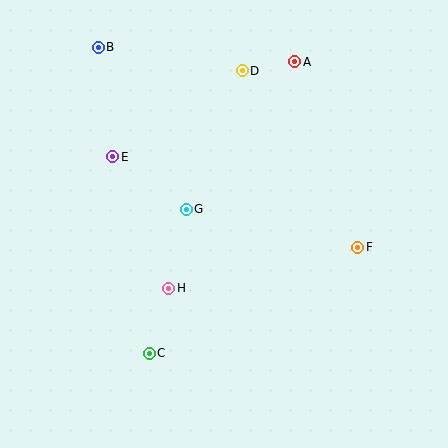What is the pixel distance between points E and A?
The distance between E and A is 205 pixels.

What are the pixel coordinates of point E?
Point E is at (113, 157).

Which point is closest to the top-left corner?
Point B is closest to the top-left corner.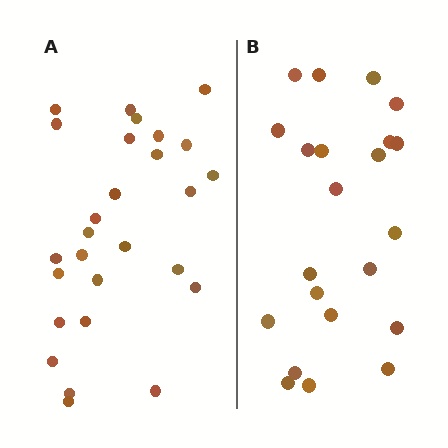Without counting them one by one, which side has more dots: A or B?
Region A (the left region) has more dots.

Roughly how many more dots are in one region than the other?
Region A has about 5 more dots than region B.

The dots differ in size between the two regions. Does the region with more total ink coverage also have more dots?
No. Region B has more total ink coverage because its dots are larger, but region A actually contains more individual dots. Total area can be misleading — the number of items is what matters here.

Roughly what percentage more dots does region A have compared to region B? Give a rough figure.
About 25% more.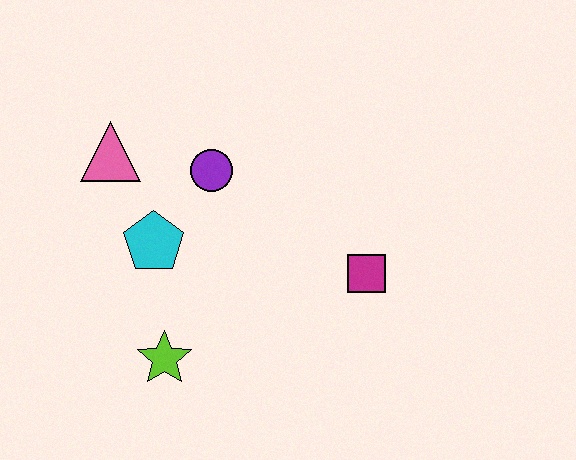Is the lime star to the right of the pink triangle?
Yes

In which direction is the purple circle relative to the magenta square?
The purple circle is to the left of the magenta square.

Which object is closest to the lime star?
The cyan pentagon is closest to the lime star.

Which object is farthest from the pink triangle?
The magenta square is farthest from the pink triangle.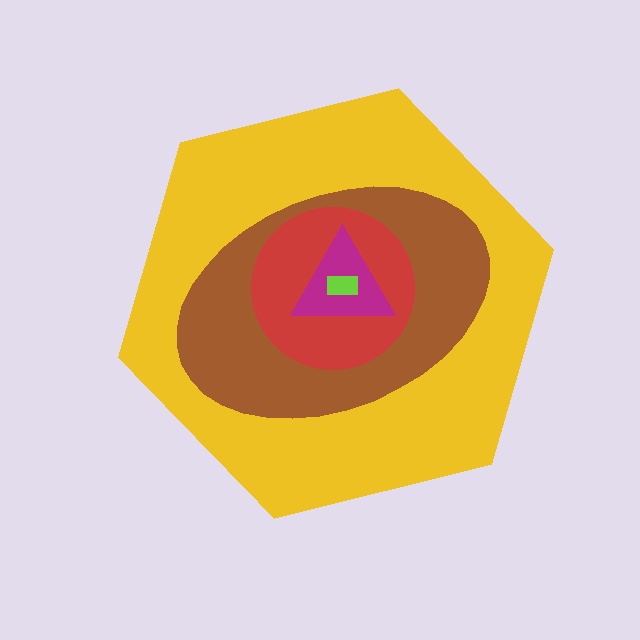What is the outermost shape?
The yellow hexagon.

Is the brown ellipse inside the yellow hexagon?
Yes.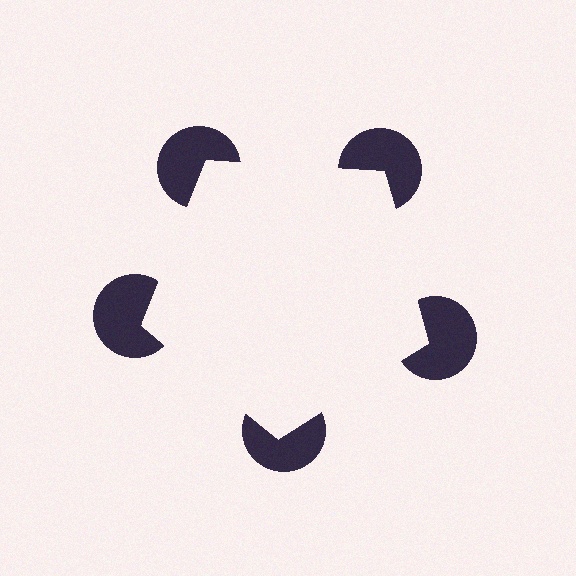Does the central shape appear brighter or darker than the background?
It typically appears slightly brighter than the background, even though no actual brightness change is drawn.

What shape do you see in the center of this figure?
An illusory pentagon — its edges are inferred from the aligned wedge cuts in the pac-man discs, not physically drawn.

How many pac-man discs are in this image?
There are 5 — one at each vertex of the illusory pentagon.